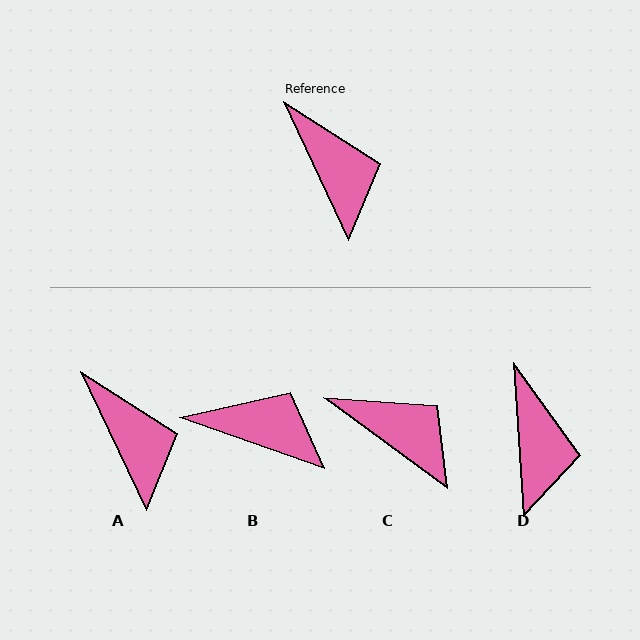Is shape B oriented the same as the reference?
No, it is off by about 45 degrees.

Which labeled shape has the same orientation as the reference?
A.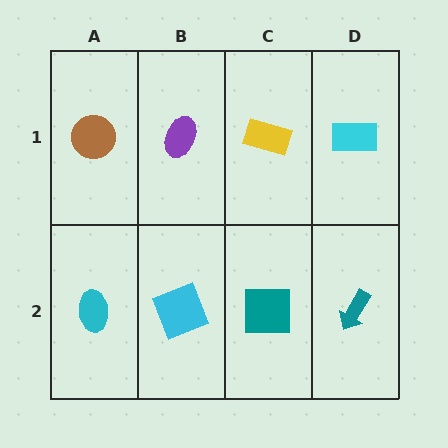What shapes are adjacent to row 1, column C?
A teal square (row 2, column C), a purple ellipse (row 1, column B), a cyan rectangle (row 1, column D).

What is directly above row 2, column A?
A brown circle.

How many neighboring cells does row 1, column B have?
3.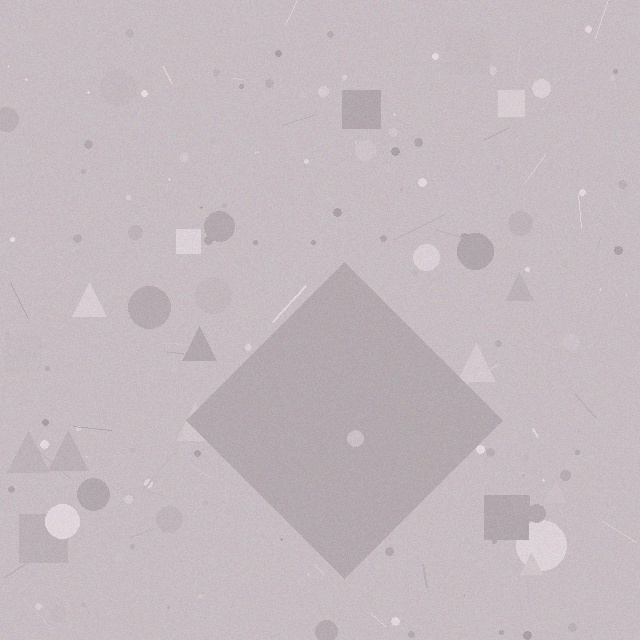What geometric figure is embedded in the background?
A diamond is embedded in the background.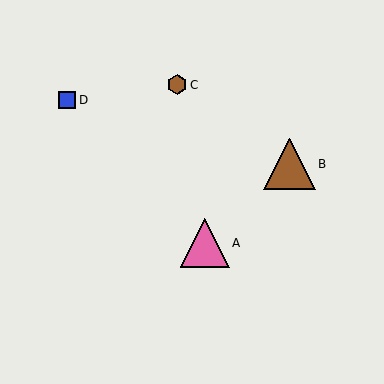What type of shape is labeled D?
Shape D is a blue square.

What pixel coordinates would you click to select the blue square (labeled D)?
Click at (67, 100) to select the blue square D.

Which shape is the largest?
The brown triangle (labeled B) is the largest.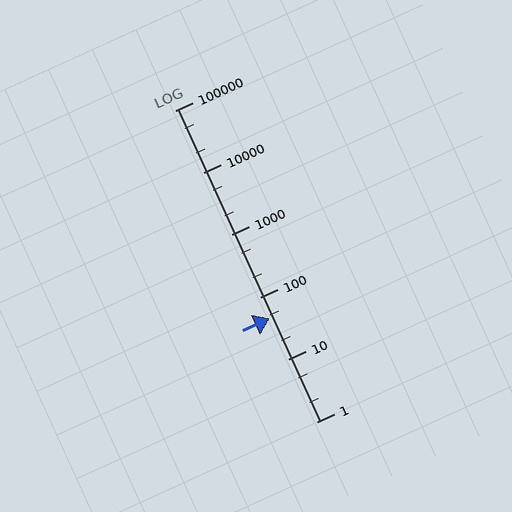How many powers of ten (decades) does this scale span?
The scale spans 5 decades, from 1 to 100000.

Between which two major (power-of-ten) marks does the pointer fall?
The pointer is between 10 and 100.